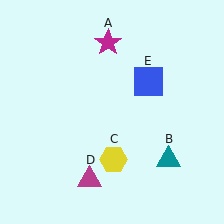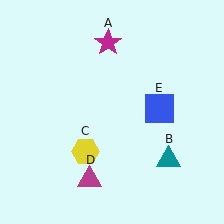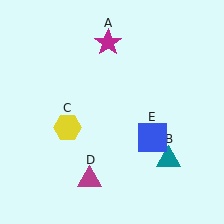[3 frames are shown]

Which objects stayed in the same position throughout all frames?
Magenta star (object A) and teal triangle (object B) and magenta triangle (object D) remained stationary.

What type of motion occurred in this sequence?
The yellow hexagon (object C), blue square (object E) rotated clockwise around the center of the scene.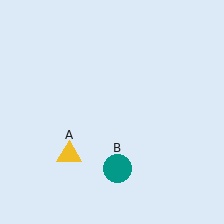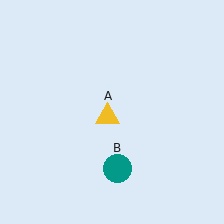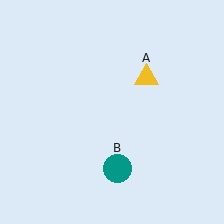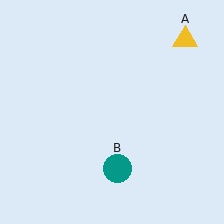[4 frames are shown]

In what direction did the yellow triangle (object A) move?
The yellow triangle (object A) moved up and to the right.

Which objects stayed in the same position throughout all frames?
Teal circle (object B) remained stationary.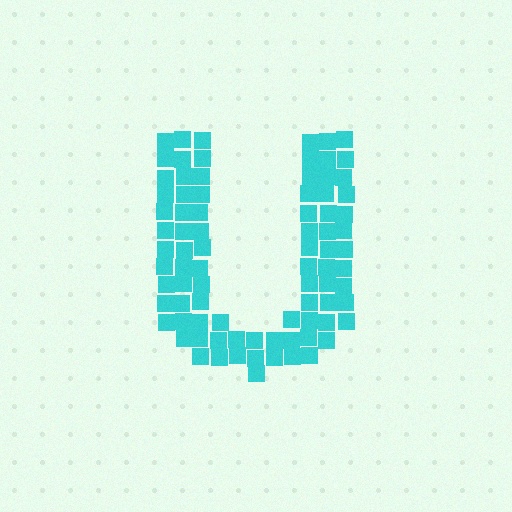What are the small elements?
The small elements are squares.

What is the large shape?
The large shape is the letter U.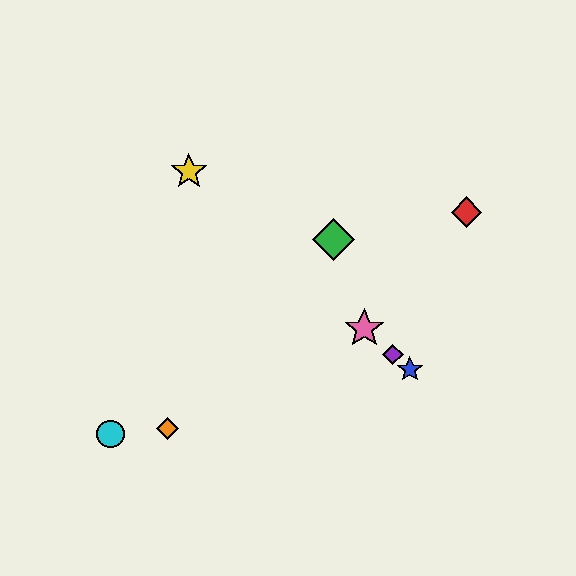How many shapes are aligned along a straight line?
4 shapes (the blue star, the yellow star, the purple diamond, the pink star) are aligned along a straight line.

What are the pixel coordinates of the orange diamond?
The orange diamond is at (168, 429).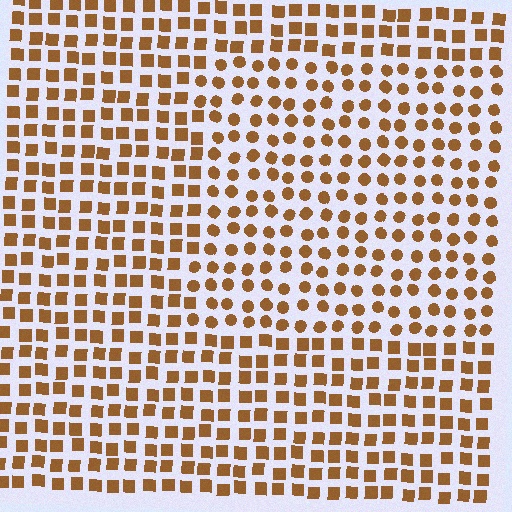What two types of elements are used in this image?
The image uses circles inside the rectangle region and squares outside it.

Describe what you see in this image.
The image is filled with small brown elements arranged in a uniform grid. A rectangle-shaped region contains circles, while the surrounding area contains squares. The boundary is defined purely by the change in element shape.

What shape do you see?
I see a rectangle.